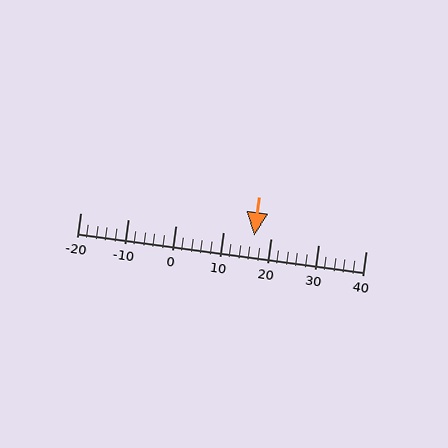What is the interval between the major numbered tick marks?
The major tick marks are spaced 10 units apart.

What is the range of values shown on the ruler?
The ruler shows values from -20 to 40.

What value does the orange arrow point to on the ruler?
The orange arrow points to approximately 17.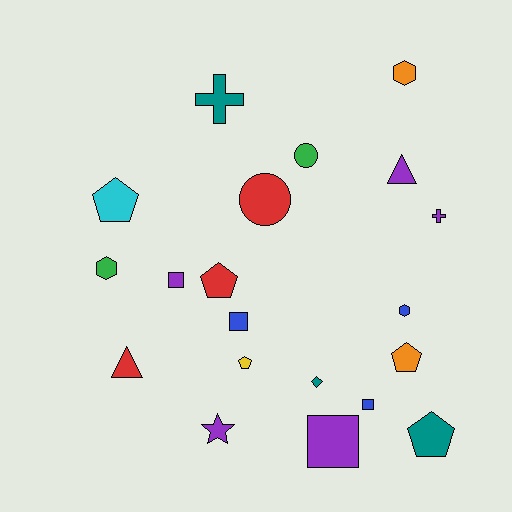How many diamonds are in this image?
There is 1 diamond.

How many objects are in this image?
There are 20 objects.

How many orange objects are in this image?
There are 2 orange objects.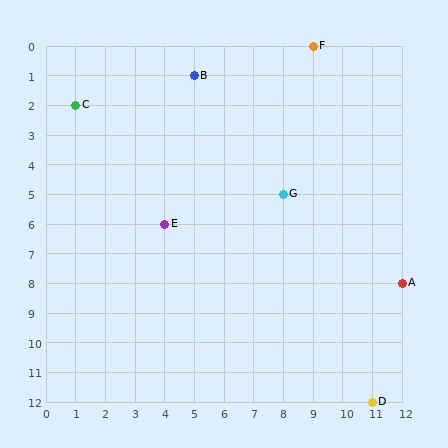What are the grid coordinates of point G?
Point G is at grid coordinates (8, 5).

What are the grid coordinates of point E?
Point E is at grid coordinates (4, 6).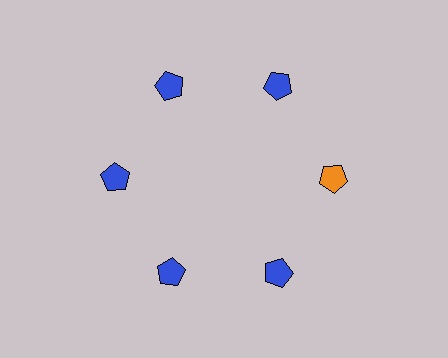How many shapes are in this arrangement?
There are 6 shapes arranged in a ring pattern.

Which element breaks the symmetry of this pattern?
The orange pentagon at roughly the 3 o'clock position breaks the symmetry. All other shapes are blue pentagons.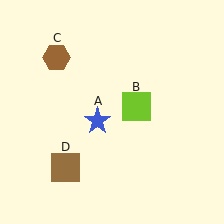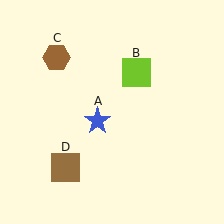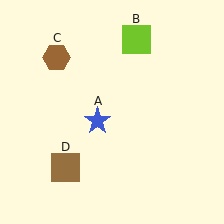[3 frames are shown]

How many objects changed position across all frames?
1 object changed position: lime square (object B).